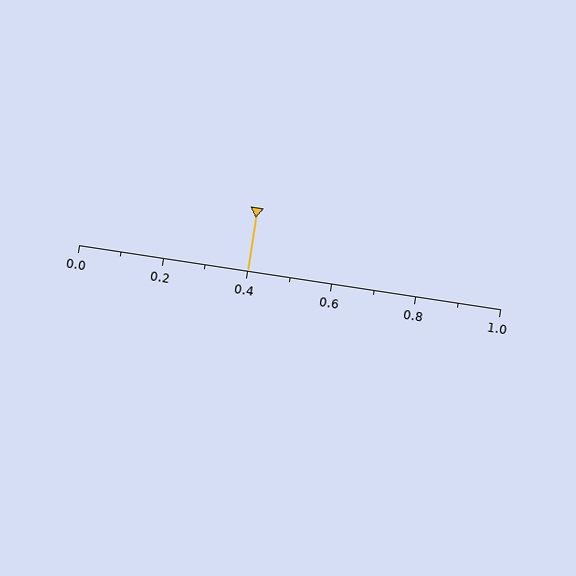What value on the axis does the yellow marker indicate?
The marker indicates approximately 0.4.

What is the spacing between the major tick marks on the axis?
The major ticks are spaced 0.2 apart.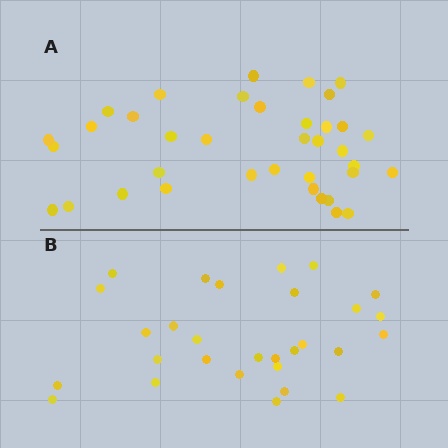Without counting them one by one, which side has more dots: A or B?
Region A (the top region) has more dots.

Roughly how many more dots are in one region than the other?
Region A has roughly 8 or so more dots than region B.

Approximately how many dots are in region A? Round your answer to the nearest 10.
About 40 dots. (The exact count is 37, which rounds to 40.)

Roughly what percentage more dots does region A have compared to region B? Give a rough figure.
About 30% more.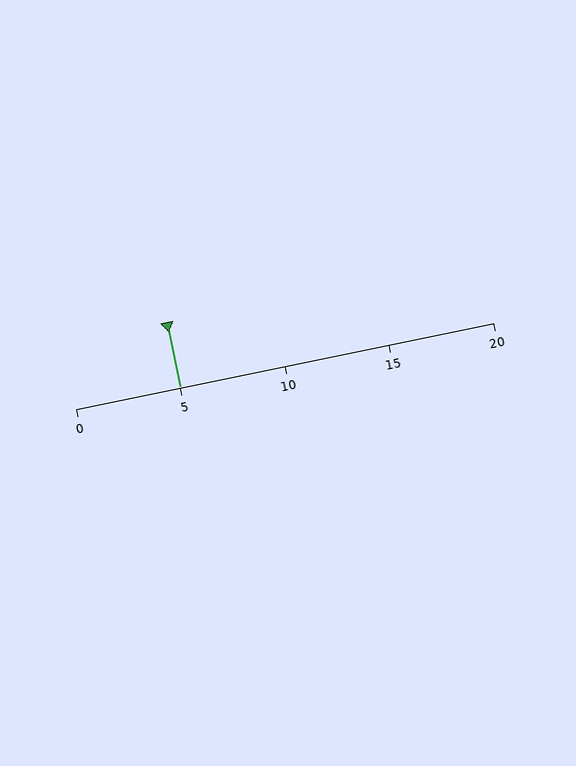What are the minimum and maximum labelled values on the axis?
The axis runs from 0 to 20.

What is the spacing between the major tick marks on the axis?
The major ticks are spaced 5 apart.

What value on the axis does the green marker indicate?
The marker indicates approximately 5.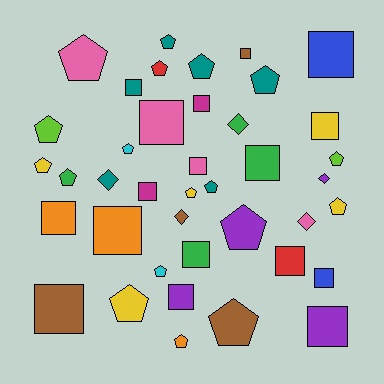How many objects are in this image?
There are 40 objects.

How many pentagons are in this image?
There are 18 pentagons.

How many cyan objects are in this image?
There are 2 cyan objects.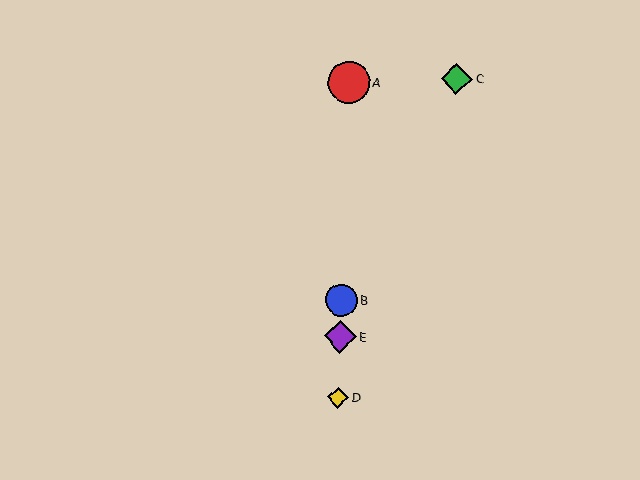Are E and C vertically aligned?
No, E is at x≈340 and C is at x≈457.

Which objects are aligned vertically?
Objects A, B, D, E are aligned vertically.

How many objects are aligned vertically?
4 objects (A, B, D, E) are aligned vertically.